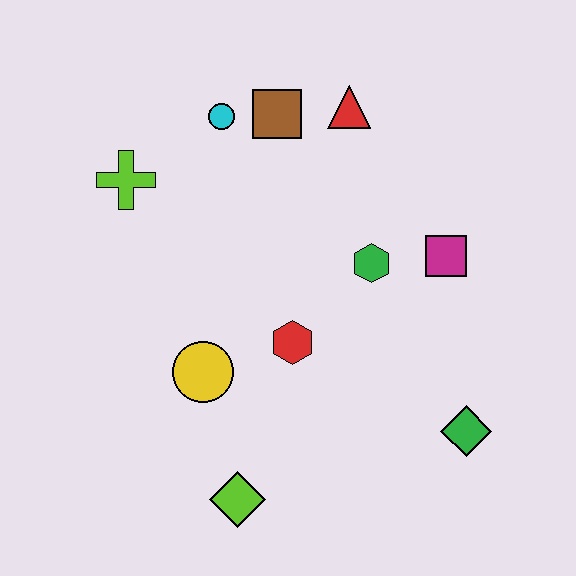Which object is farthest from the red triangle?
The lime diamond is farthest from the red triangle.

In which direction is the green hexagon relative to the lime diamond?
The green hexagon is above the lime diamond.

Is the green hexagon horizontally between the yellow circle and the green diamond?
Yes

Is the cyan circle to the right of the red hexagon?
No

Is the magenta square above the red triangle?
No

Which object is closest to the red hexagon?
The yellow circle is closest to the red hexagon.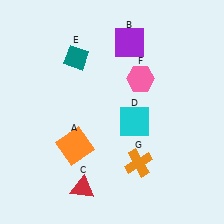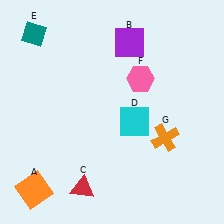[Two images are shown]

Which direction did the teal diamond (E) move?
The teal diamond (E) moved left.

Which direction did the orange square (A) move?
The orange square (A) moved down.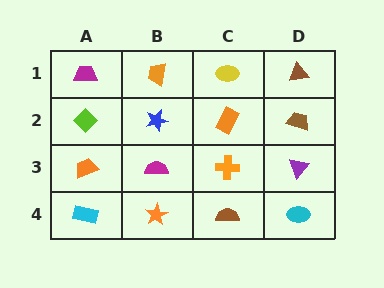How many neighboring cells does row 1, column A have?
2.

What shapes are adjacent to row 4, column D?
A purple triangle (row 3, column D), a brown semicircle (row 4, column C).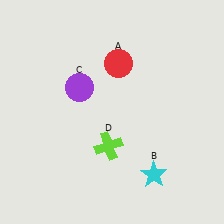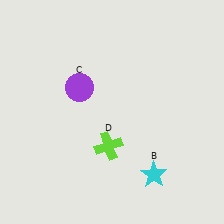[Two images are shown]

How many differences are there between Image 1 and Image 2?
There is 1 difference between the two images.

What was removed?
The red circle (A) was removed in Image 2.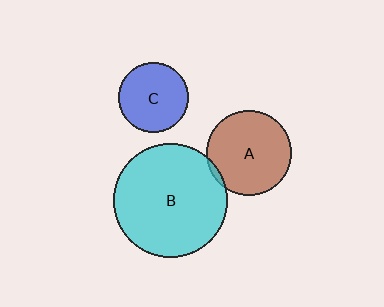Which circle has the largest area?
Circle B (cyan).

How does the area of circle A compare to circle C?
Approximately 1.5 times.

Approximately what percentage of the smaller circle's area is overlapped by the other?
Approximately 5%.